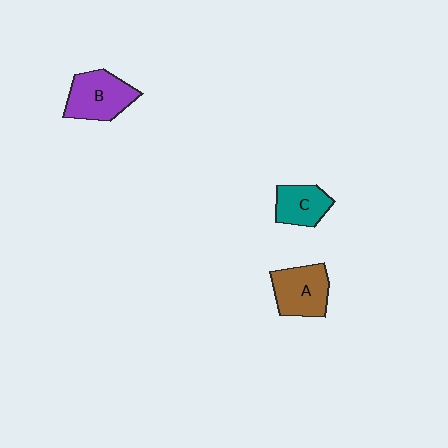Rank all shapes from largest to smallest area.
From largest to smallest: B (purple), A (brown), C (teal).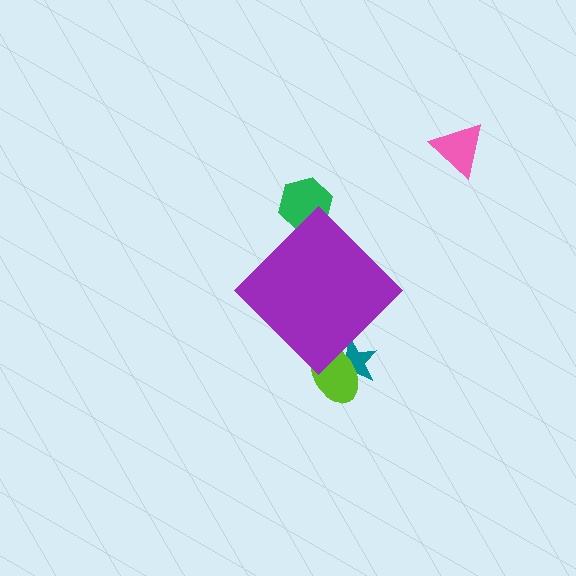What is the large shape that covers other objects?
A purple diamond.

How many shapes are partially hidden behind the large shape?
3 shapes are partially hidden.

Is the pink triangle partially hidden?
No, the pink triangle is fully visible.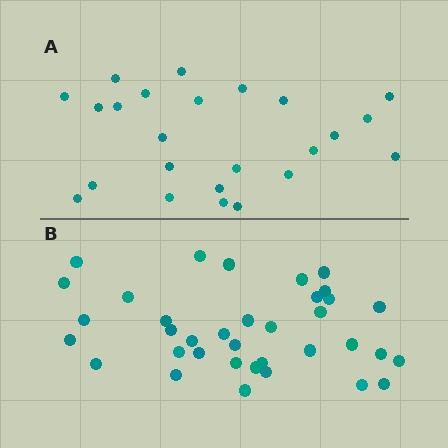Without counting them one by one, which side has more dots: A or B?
Region B (the bottom region) has more dots.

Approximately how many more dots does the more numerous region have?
Region B has roughly 12 or so more dots than region A.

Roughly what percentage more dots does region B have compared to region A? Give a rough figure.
About 50% more.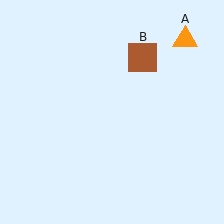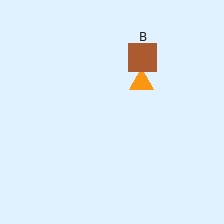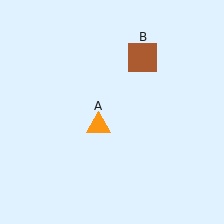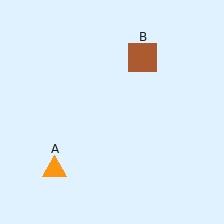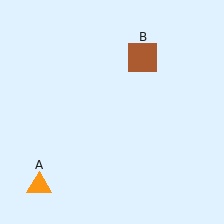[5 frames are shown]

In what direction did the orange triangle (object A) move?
The orange triangle (object A) moved down and to the left.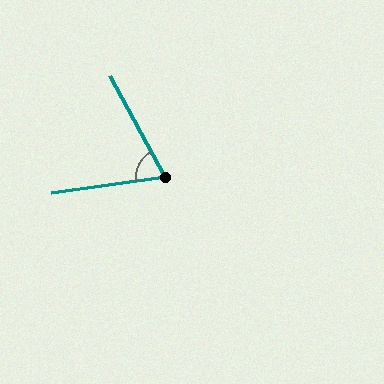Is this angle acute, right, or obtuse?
It is acute.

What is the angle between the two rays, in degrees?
Approximately 69 degrees.